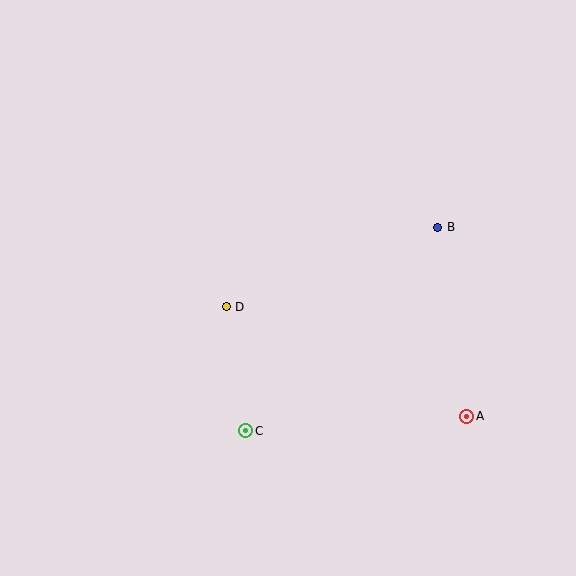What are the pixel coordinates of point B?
Point B is at (438, 227).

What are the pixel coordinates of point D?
Point D is at (226, 307).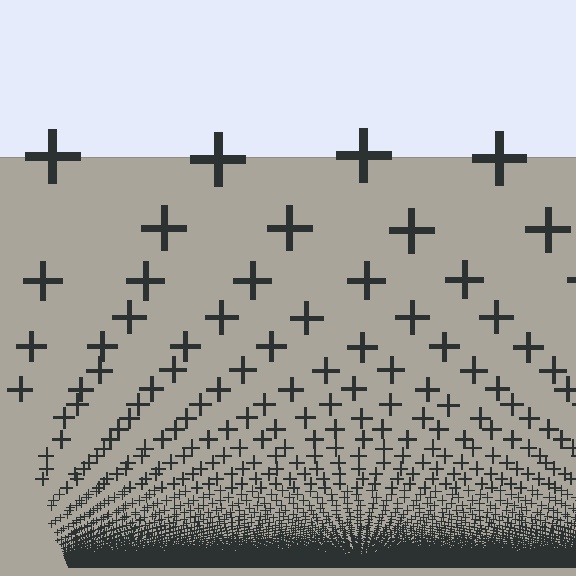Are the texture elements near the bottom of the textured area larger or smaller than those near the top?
Smaller. The gradient is inverted — elements near the bottom are smaller and denser.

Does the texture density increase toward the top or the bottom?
Density increases toward the bottom.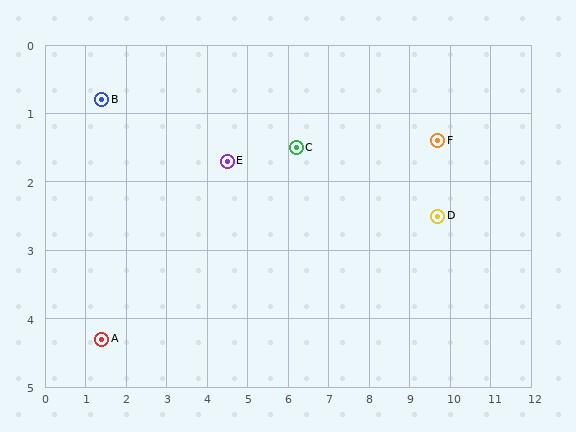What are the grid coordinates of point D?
Point D is at approximately (9.7, 2.5).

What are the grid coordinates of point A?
Point A is at approximately (1.4, 4.3).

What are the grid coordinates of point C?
Point C is at approximately (6.2, 1.5).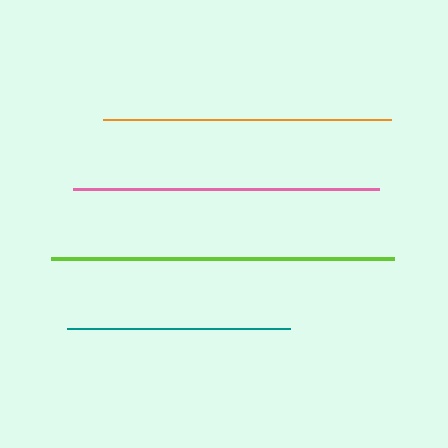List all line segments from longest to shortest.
From longest to shortest: lime, pink, orange, teal.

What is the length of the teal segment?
The teal segment is approximately 223 pixels long.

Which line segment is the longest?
The lime line is the longest at approximately 343 pixels.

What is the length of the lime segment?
The lime segment is approximately 343 pixels long.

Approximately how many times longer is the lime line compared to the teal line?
The lime line is approximately 1.5 times the length of the teal line.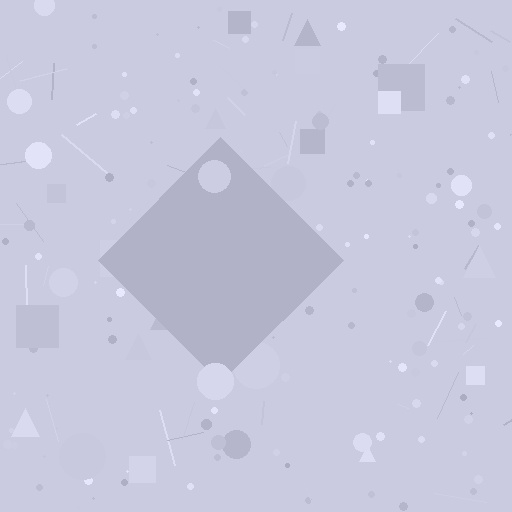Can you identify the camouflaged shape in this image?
The camouflaged shape is a diamond.